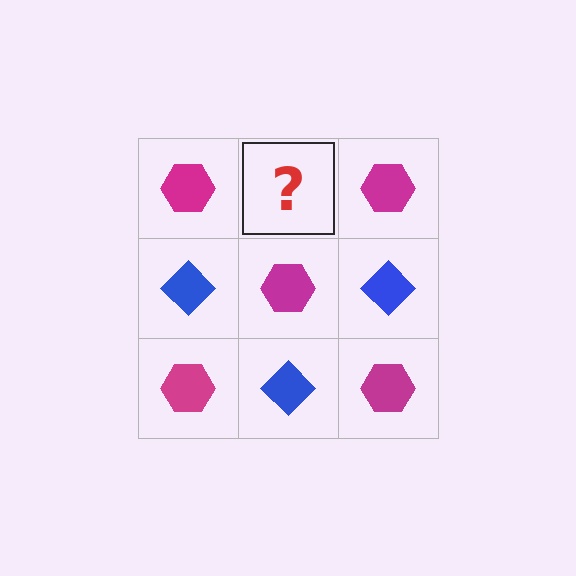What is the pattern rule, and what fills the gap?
The rule is that it alternates magenta hexagon and blue diamond in a checkerboard pattern. The gap should be filled with a blue diamond.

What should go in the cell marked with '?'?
The missing cell should contain a blue diamond.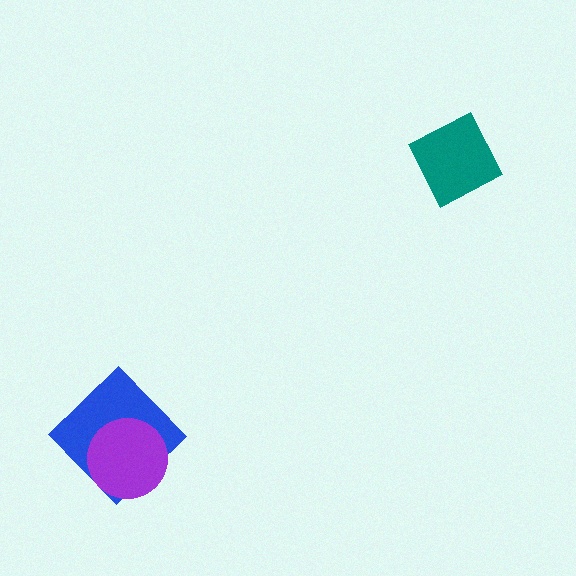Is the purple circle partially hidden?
No, no other shape covers it.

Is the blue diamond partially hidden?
Yes, it is partially covered by another shape.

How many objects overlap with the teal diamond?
0 objects overlap with the teal diamond.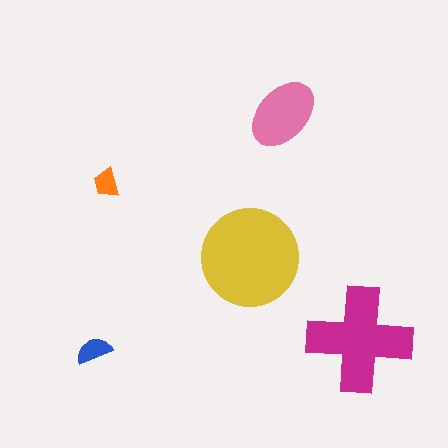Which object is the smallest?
The orange trapezoid.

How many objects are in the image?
There are 5 objects in the image.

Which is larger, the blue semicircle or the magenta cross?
The magenta cross.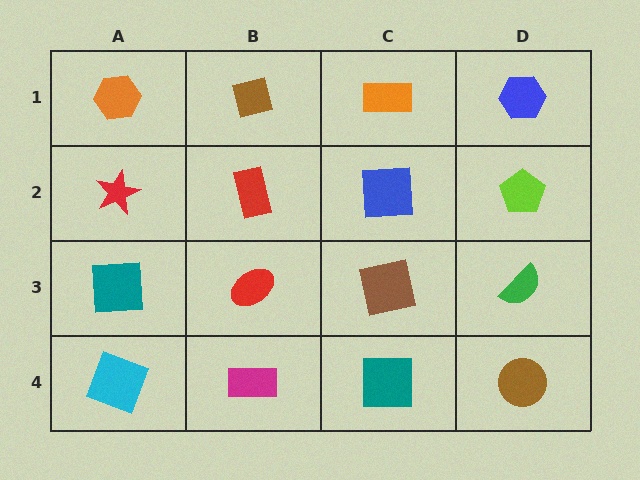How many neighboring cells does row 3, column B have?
4.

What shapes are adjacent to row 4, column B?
A red ellipse (row 3, column B), a cyan square (row 4, column A), a teal square (row 4, column C).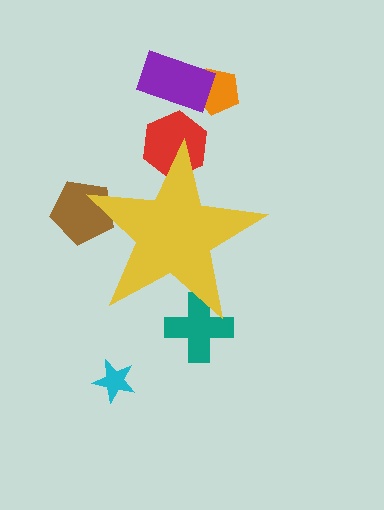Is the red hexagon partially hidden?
Yes, the red hexagon is partially hidden behind the yellow star.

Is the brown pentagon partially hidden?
Yes, the brown pentagon is partially hidden behind the yellow star.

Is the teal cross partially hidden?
Yes, the teal cross is partially hidden behind the yellow star.